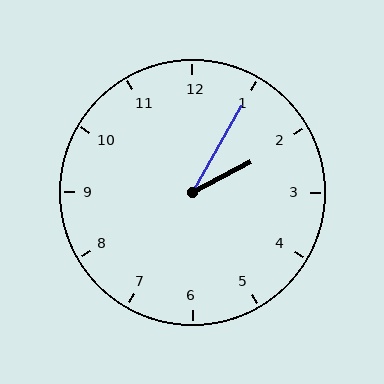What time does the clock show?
2:05.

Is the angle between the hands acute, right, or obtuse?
It is acute.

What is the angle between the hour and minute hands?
Approximately 32 degrees.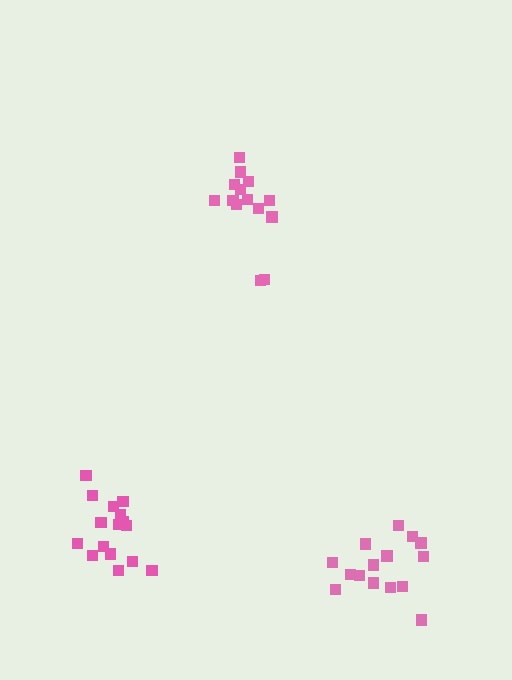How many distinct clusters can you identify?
There are 3 distinct clusters.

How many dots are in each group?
Group 1: 15 dots, Group 2: 16 dots, Group 3: 14 dots (45 total).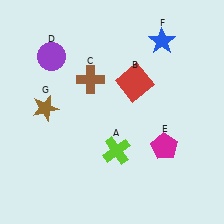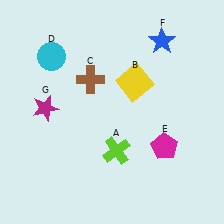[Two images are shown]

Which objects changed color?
B changed from red to yellow. D changed from purple to cyan. G changed from brown to magenta.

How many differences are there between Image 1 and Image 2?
There are 3 differences between the two images.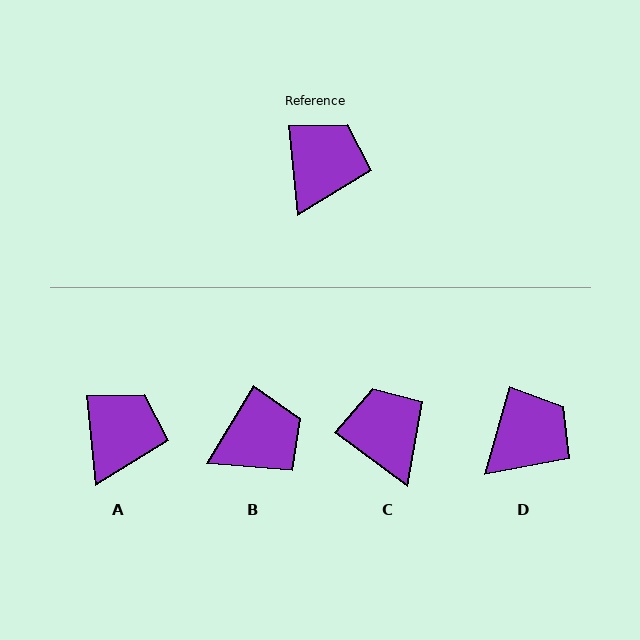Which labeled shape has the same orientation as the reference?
A.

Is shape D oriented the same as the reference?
No, it is off by about 21 degrees.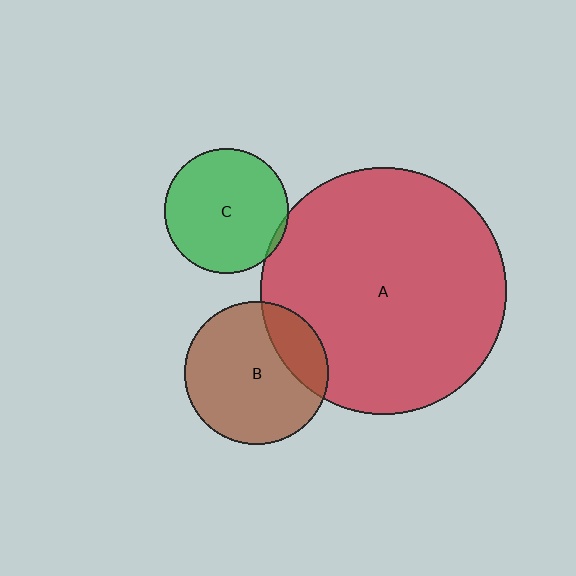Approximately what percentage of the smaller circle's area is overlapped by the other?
Approximately 20%.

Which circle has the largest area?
Circle A (red).